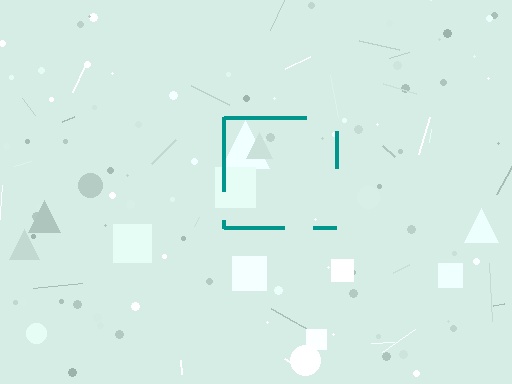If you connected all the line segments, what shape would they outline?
They would outline a square.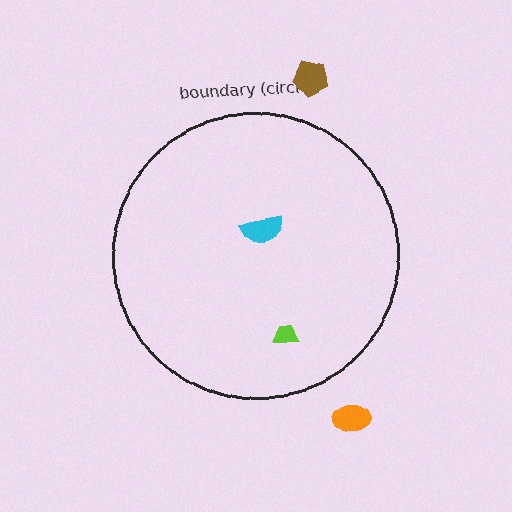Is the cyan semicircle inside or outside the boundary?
Inside.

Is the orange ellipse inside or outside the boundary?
Outside.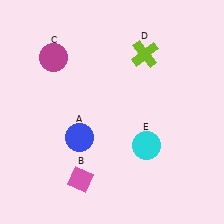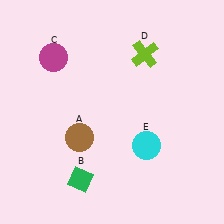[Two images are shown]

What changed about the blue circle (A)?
In Image 1, A is blue. In Image 2, it changed to brown.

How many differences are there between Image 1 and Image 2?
There are 2 differences between the two images.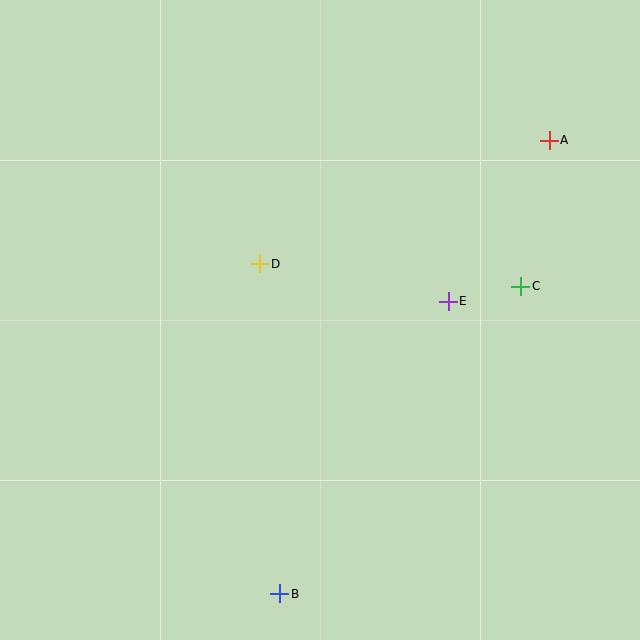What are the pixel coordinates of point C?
Point C is at (521, 286).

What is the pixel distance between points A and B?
The distance between A and B is 528 pixels.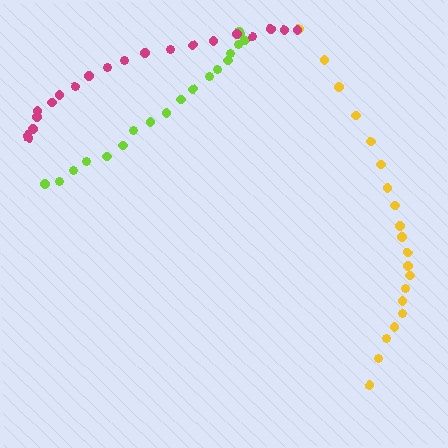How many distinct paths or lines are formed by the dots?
There are 3 distinct paths.